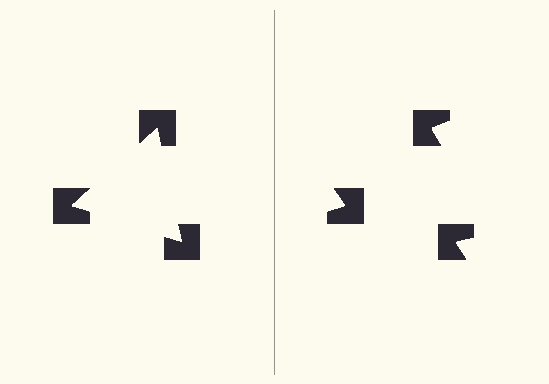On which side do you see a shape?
An illusory triangle appears on the left side. On the right side the wedge cuts are rotated, so no coherent shape forms.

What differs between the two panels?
The notched squares are positioned identically on both sides; only the wedge orientations differ. On the left they align to a triangle; on the right they are misaligned.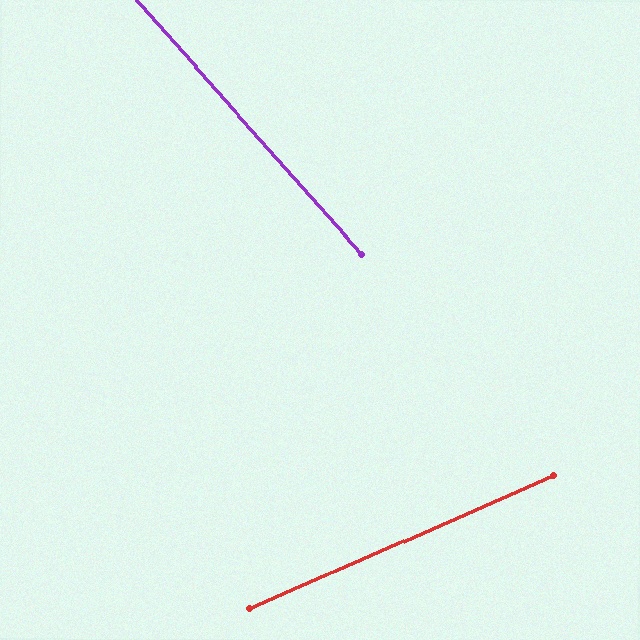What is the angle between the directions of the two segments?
Approximately 72 degrees.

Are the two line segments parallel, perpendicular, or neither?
Neither parallel nor perpendicular — they differ by about 72°.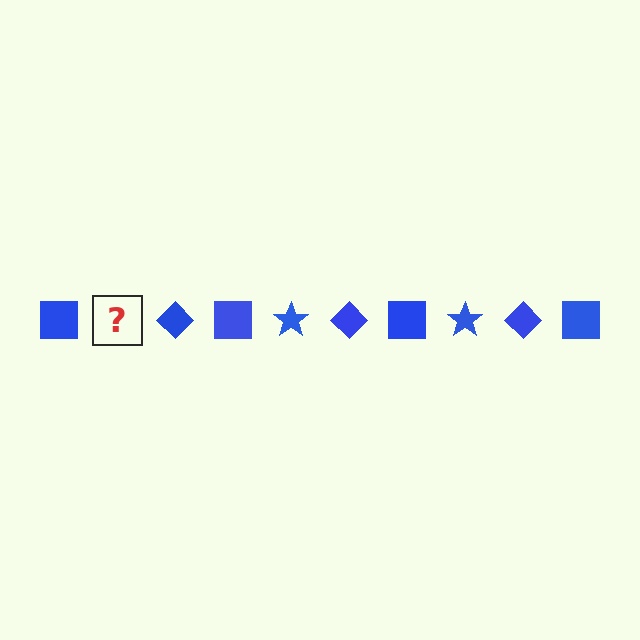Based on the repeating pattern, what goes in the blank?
The blank should be a blue star.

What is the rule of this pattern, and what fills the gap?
The rule is that the pattern cycles through square, star, diamond shapes in blue. The gap should be filled with a blue star.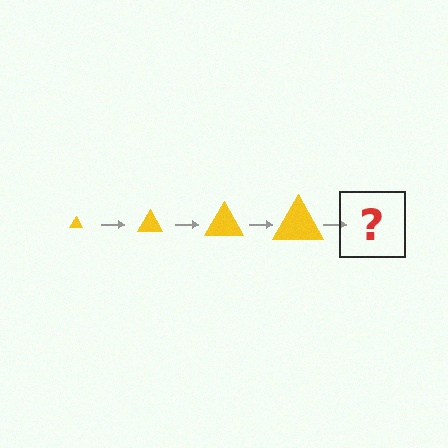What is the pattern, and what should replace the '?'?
The pattern is that the triangle gets progressively larger each step. The '?' should be a yellow triangle, larger than the previous one.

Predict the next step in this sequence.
The next step is a yellow triangle, larger than the previous one.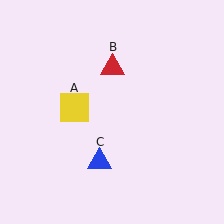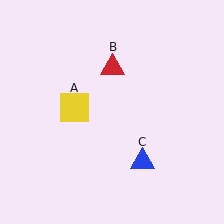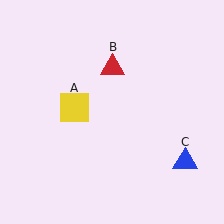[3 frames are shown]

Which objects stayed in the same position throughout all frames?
Yellow square (object A) and red triangle (object B) remained stationary.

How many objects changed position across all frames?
1 object changed position: blue triangle (object C).